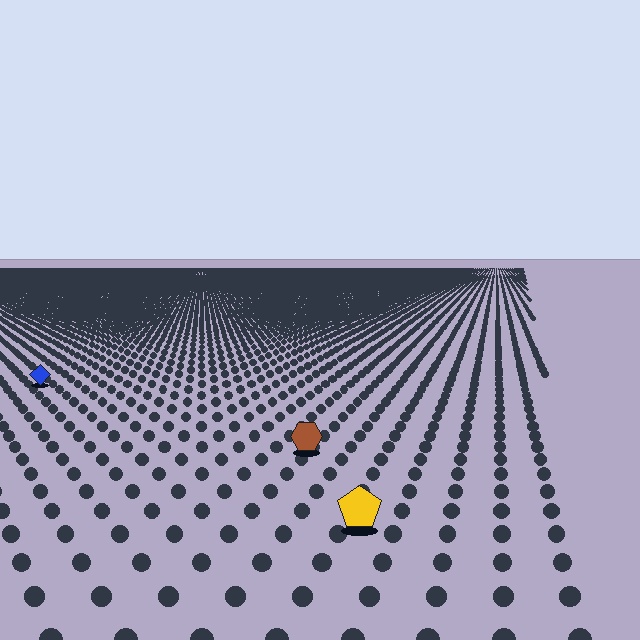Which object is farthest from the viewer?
The blue diamond is farthest from the viewer. It appears smaller and the ground texture around it is denser.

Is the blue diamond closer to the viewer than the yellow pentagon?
No. The yellow pentagon is closer — you can tell from the texture gradient: the ground texture is coarser near it.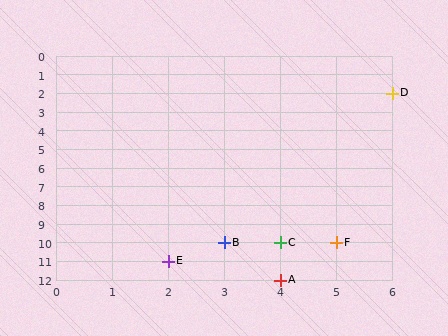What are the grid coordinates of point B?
Point B is at grid coordinates (3, 10).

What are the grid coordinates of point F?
Point F is at grid coordinates (5, 10).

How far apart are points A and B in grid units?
Points A and B are 1 column and 2 rows apart (about 2.2 grid units diagonally).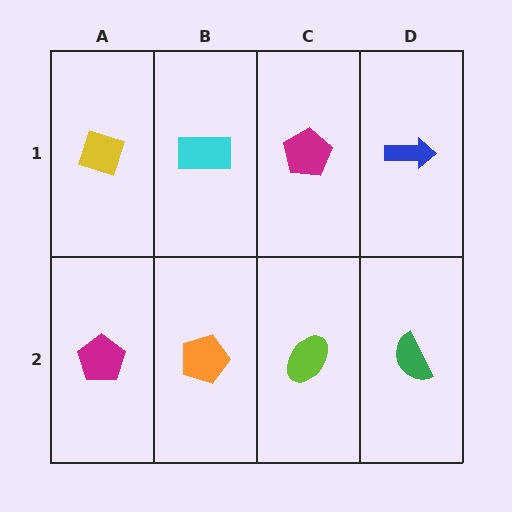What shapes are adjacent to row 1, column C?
A lime ellipse (row 2, column C), a cyan rectangle (row 1, column B), a blue arrow (row 1, column D).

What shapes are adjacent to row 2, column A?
A yellow diamond (row 1, column A), an orange pentagon (row 2, column B).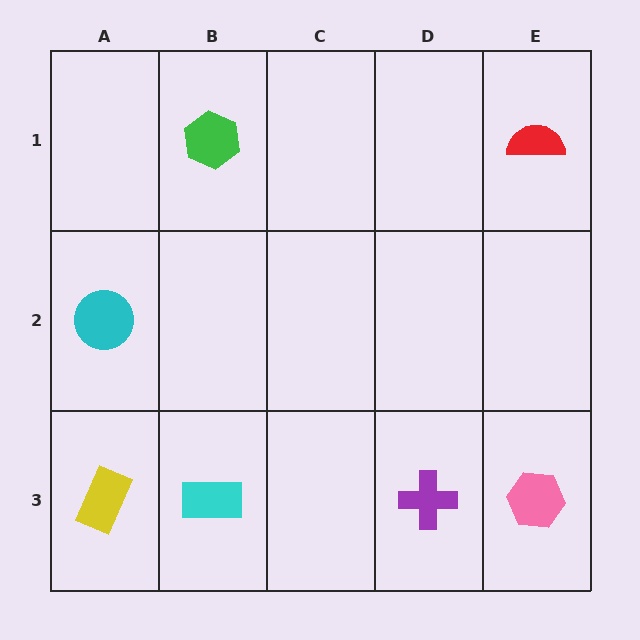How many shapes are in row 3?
4 shapes.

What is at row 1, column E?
A red semicircle.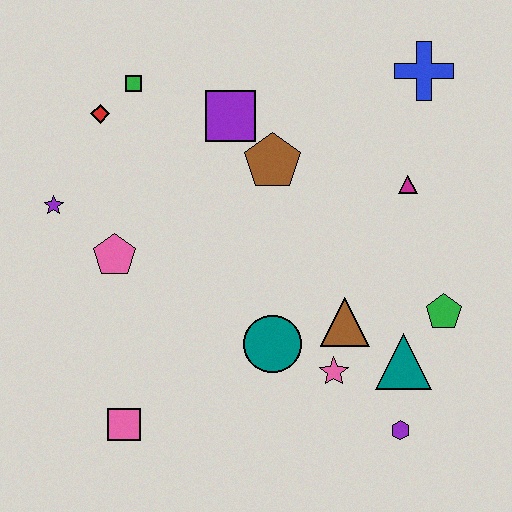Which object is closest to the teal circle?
The pink star is closest to the teal circle.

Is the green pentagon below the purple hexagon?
No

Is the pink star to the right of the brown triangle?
No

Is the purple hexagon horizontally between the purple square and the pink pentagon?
No